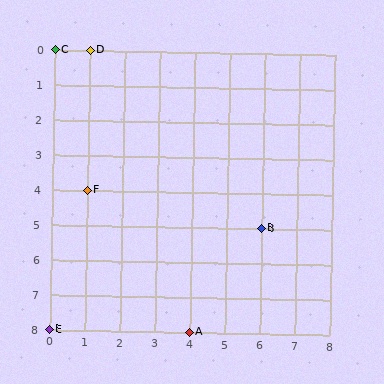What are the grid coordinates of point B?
Point B is at grid coordinates (6, 5).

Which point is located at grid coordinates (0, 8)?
Point E is at (0, 8).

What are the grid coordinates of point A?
Point A is at grid coordinates (4, 8).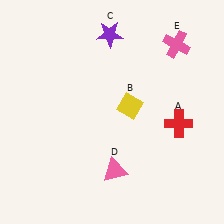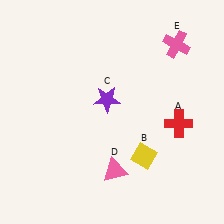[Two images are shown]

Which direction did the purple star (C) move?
The purple star (C) moved down.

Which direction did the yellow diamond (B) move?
The yellow diamond (B) moved down.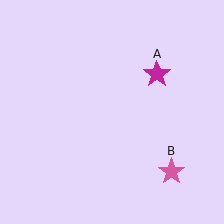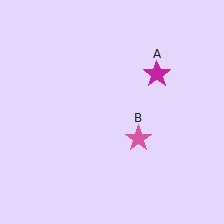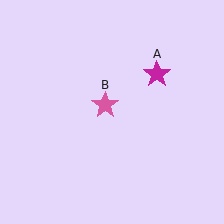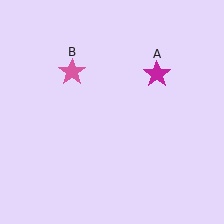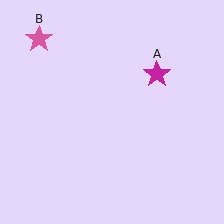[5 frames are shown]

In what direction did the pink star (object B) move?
The pink star (object B) moved up and to the left.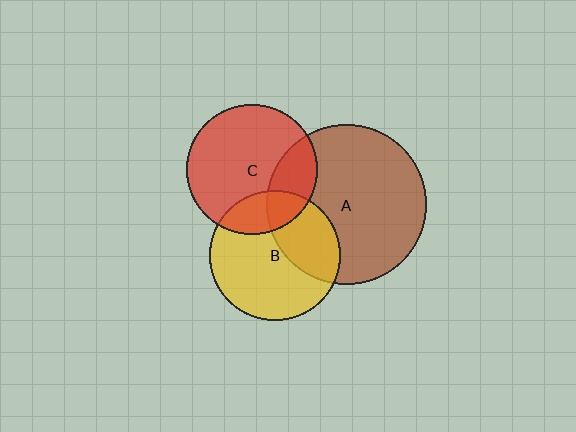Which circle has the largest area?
Circle A (brown).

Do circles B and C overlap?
Yes.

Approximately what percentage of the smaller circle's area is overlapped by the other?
Approximately 20%.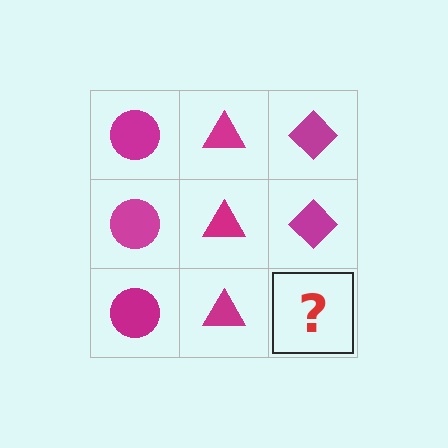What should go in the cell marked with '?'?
The missing cell should contain a magenta diamond.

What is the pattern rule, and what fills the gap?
The rule is that each column has a consistent shape. The gap should be filled with a magenta diamond.